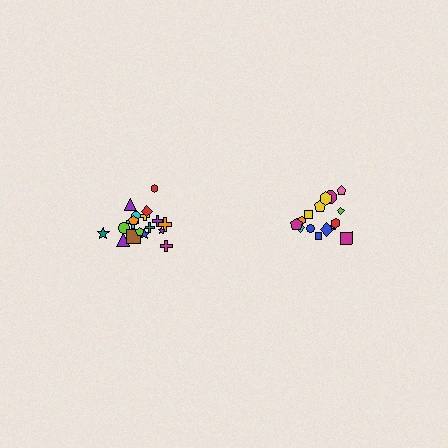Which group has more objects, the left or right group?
The left group.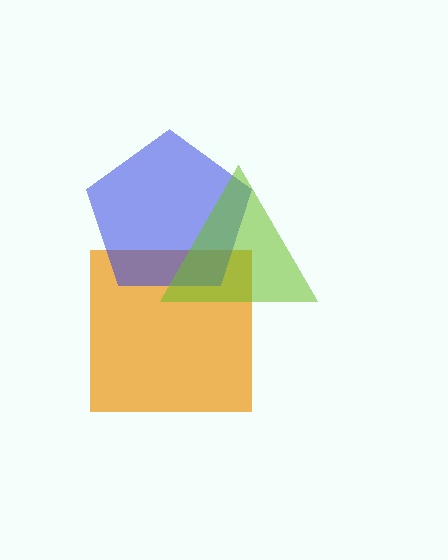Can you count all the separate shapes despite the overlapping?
Yes, there are 3 separate shapes.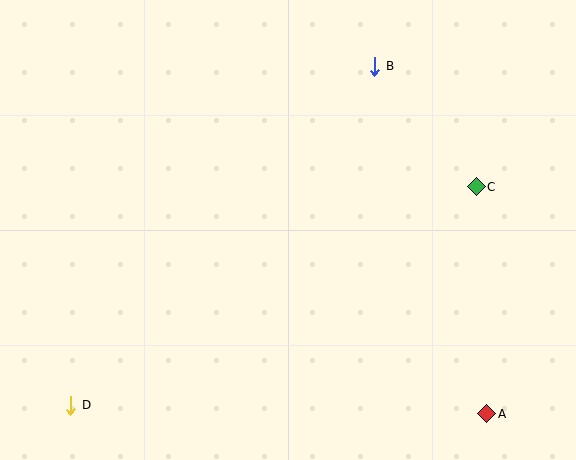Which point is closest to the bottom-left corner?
Point D is closest to the bottom-left corner.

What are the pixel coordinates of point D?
Point D is at (71, 405).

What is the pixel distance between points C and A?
The distance between C and A is 227 pixels.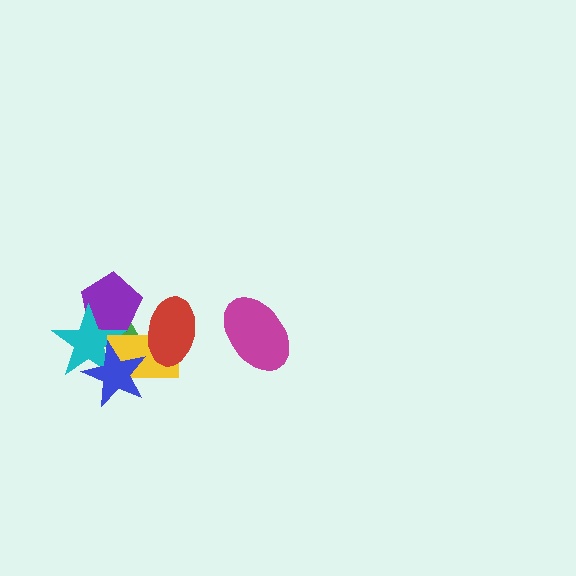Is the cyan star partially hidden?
Yes, it is partially covered by another shape.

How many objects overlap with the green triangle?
5 objects overlap with the green triangle.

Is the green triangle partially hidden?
Yes, it is partially covered by another shape.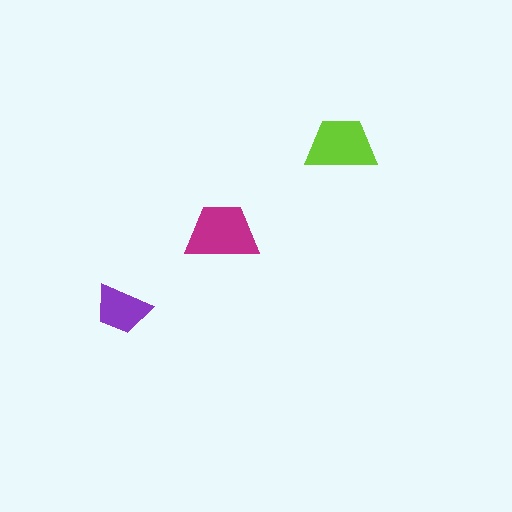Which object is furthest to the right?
The lime trapezoid is rightmost.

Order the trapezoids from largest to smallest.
the magenta one, the lime one, the purple one.